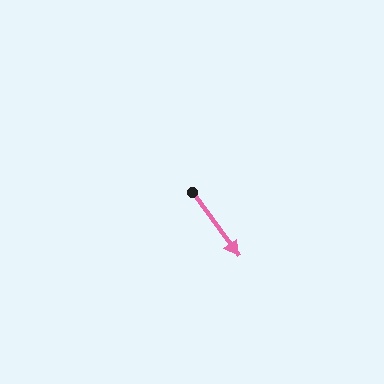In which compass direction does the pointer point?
Southeast.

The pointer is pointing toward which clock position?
Roughly 5 o'clock.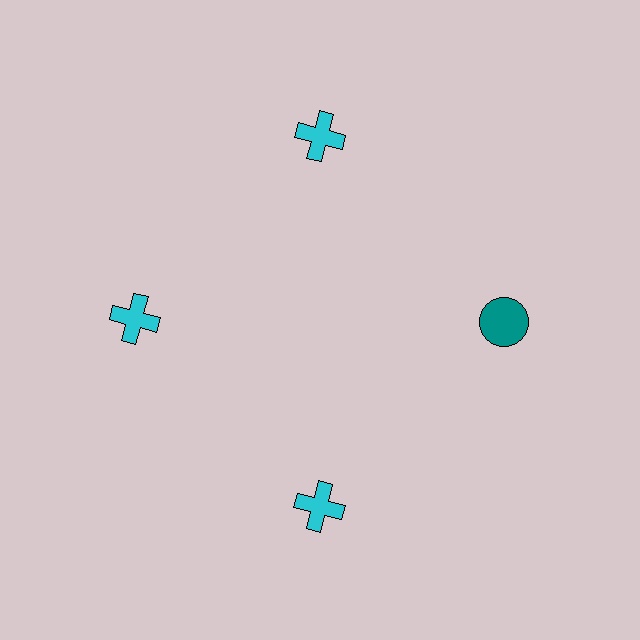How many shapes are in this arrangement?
There are 4 shapes arranged in a ring pattern.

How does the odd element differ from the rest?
It differs in both color (teal instead of cyan) and shape (circle instead of cross).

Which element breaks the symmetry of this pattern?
The teal circle at roughly the 3 o'clock position breaks the symmetry. All other shapes are cyan crosses.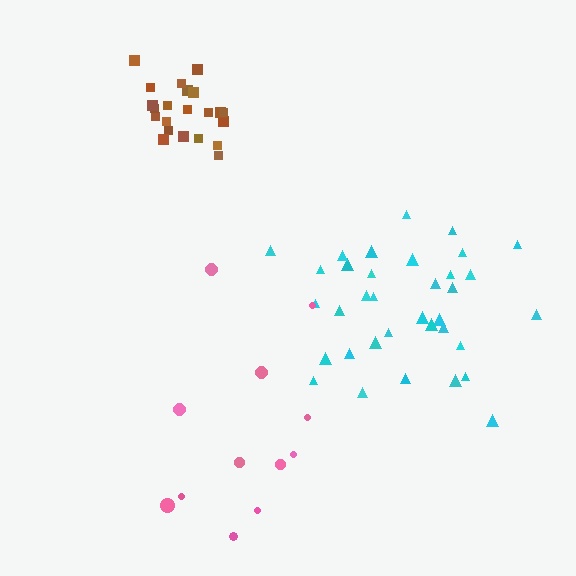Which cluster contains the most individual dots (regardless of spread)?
Cyan (35).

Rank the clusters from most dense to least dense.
brown, cyan, pink.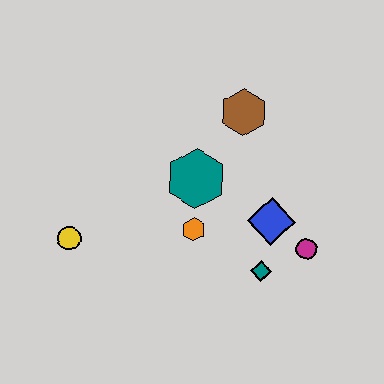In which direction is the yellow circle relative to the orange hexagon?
The yellow circle is to the left of the orange hexagon.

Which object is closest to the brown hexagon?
The teal hexagon is closest to the brown hexagon.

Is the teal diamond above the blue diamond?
No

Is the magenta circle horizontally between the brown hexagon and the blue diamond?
No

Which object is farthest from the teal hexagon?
The yellow circle is farthest from the teal hexagon.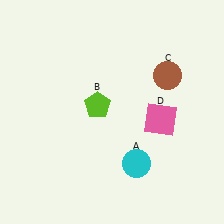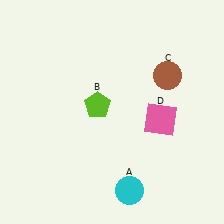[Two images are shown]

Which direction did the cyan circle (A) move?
The cyan circle (A) moved down.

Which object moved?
The cyan circle (A) moved down.